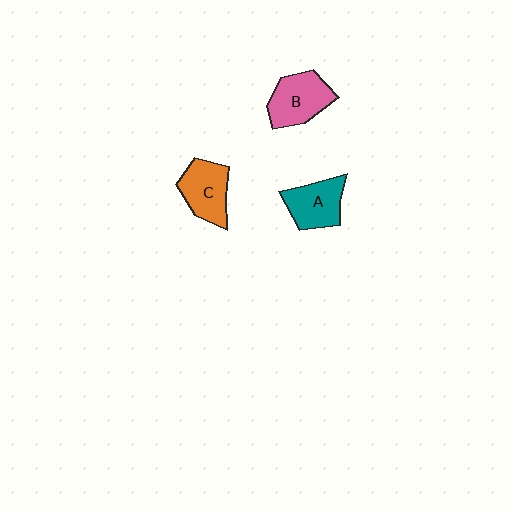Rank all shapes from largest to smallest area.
From largest to smallest: B (pink), C (orange), A (teal).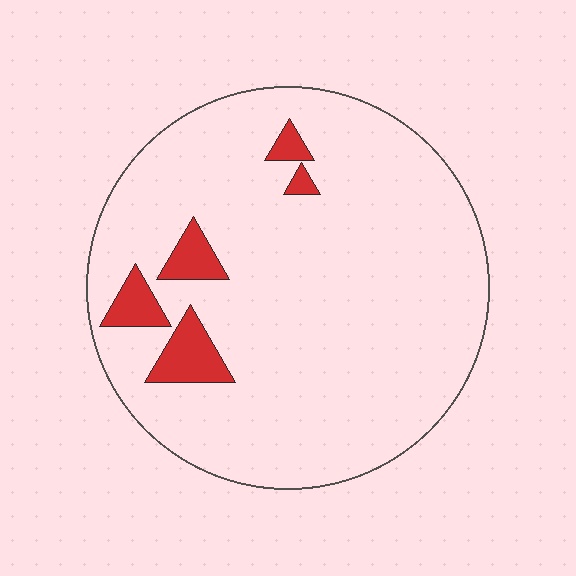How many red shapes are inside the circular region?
5.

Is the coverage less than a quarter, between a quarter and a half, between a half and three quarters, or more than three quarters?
Less than a quarter.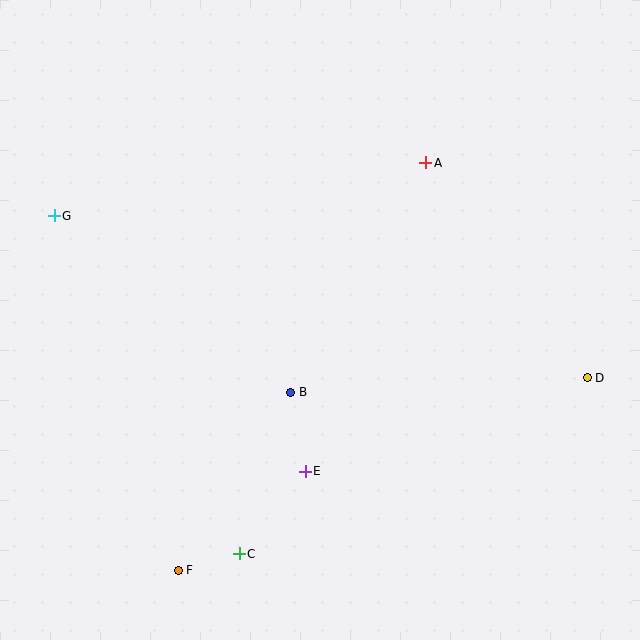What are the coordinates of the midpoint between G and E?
The midpoint between G and E is at (180, 343).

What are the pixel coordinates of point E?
Point E is at (305, 471).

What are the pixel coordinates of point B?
Point B is at (291, 393).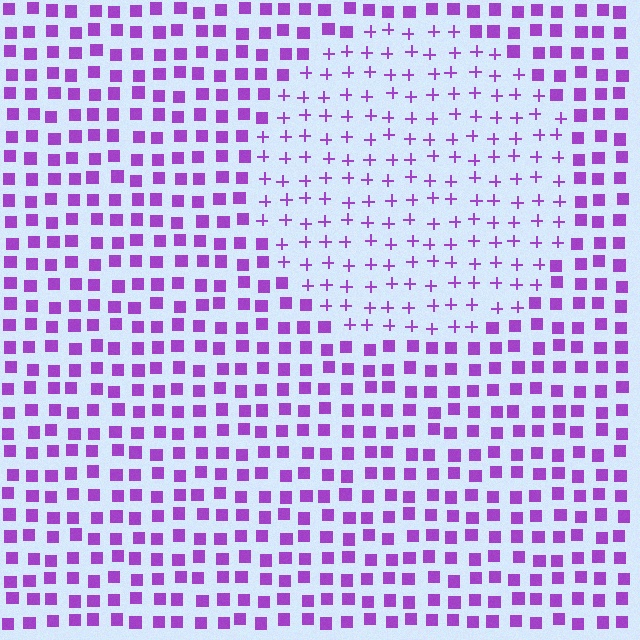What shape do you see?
I see a circle.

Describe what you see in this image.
The image is filled with small purple elements arranged in a uniform grid. A circle-shaped region contains plus signs, while the surrounding area contains squares. The boundary is defined purely by the change in element shape.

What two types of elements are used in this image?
The image uses plus signs inside the circle region and squares outside it.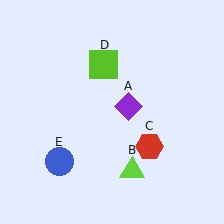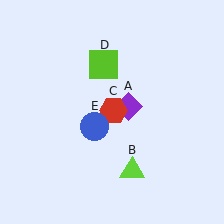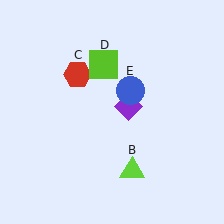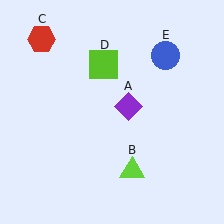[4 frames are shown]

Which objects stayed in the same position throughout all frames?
Purple diamond (object A) and lime triangle (object B) and lime square (object D) remained stationary.